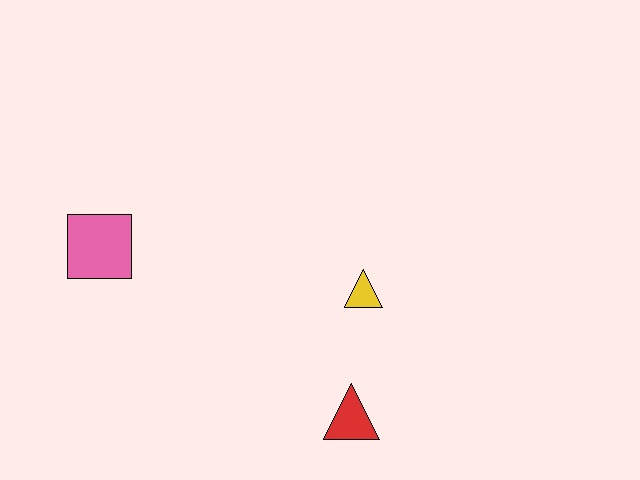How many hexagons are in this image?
There are no hexagons.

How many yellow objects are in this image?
There is 1 yellow object.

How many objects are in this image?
There are 3 objects.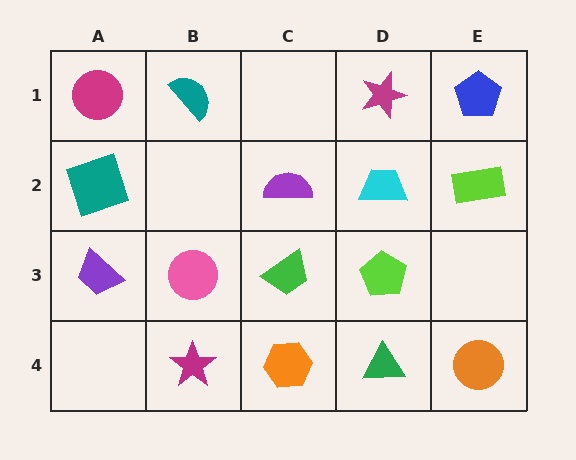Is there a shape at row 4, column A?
No, that cell is empty.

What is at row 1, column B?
A teal semicircle.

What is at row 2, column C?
A purple semicircle.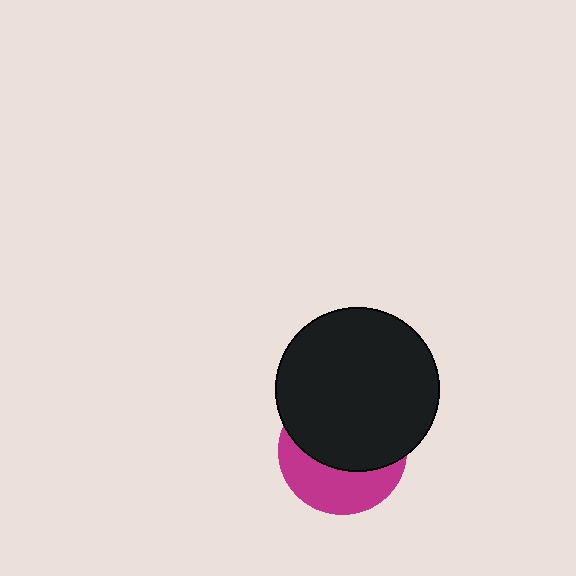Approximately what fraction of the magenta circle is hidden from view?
Roughly 60% of the magenta circle is hidden behind the black circle.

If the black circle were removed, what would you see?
You would see the complete magenta circle.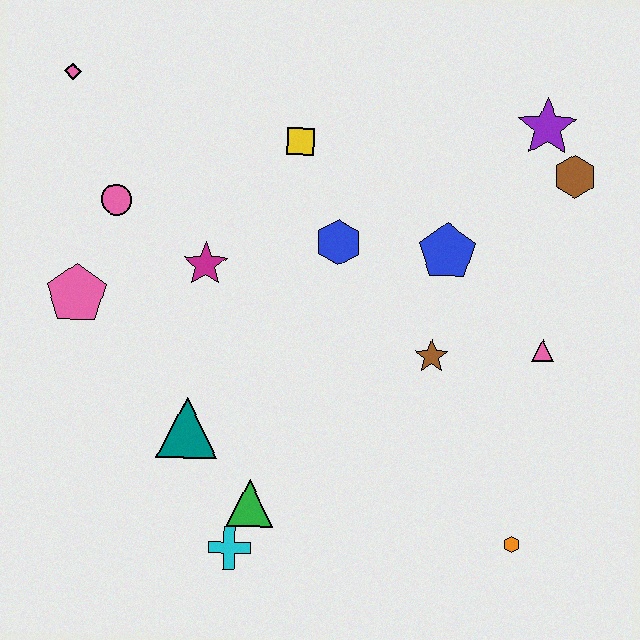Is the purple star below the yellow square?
No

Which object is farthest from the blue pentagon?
The pink diamond is farthest from the blue pentagon.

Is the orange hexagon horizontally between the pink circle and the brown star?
No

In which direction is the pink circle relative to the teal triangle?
The pink circle is above the teal triangle.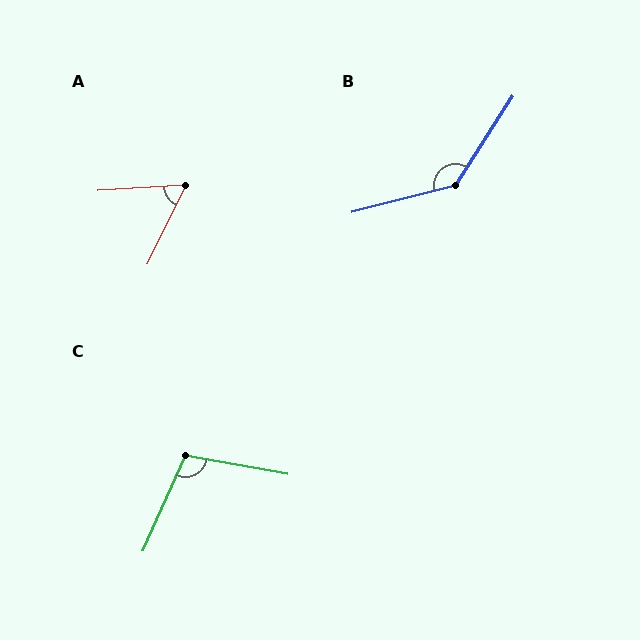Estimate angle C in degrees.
Approximately 103 degrees.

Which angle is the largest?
B, at approximately 137 degrees.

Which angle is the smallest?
A, at approximately 61 degrees.